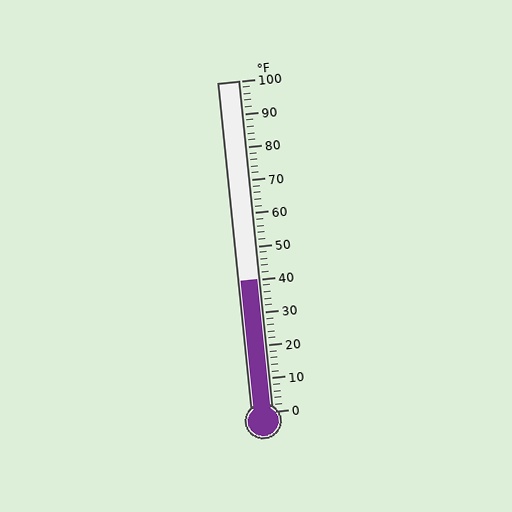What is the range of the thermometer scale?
The thermometer scale ranges from 0°F to 100°F.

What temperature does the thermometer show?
The thermometer shows approximately 40°F.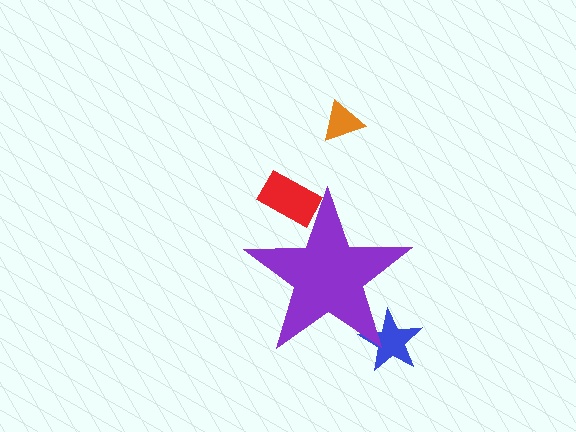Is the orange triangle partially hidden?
No, the orange triangle is fully visible.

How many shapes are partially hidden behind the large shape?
2 shapes are partially hidden.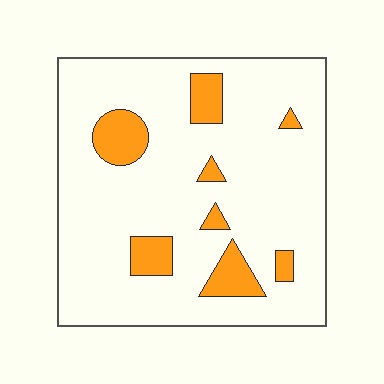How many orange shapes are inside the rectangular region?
8.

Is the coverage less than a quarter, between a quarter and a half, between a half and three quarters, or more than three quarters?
Less than a quarter.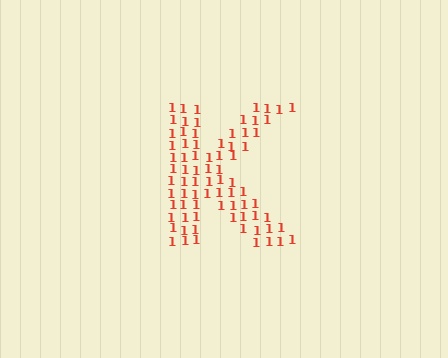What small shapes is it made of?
It is made of small digit 1's.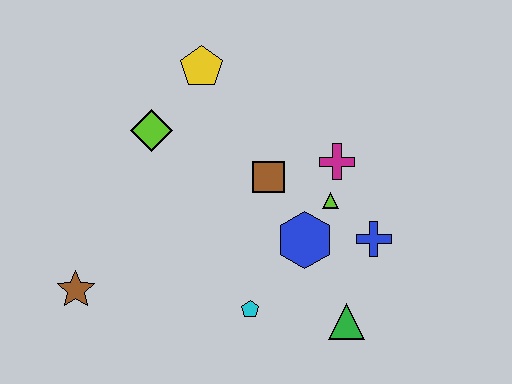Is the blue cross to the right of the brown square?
Yes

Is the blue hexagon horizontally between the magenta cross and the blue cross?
No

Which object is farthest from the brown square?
The brown star is farthest from the brown square.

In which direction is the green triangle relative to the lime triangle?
The green triangle is below the lime triangle.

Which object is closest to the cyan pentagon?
The blue hexagon is closest to the cyan pentagon.